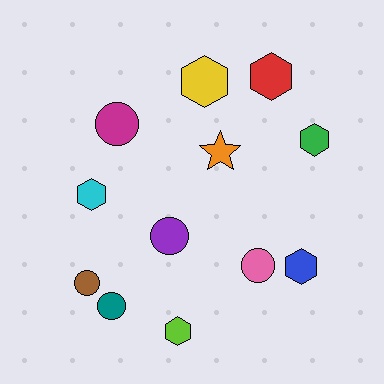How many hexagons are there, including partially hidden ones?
There are 6 hexagons.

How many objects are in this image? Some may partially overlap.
There are 12 objects.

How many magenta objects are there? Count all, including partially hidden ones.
There is 1 magenta object.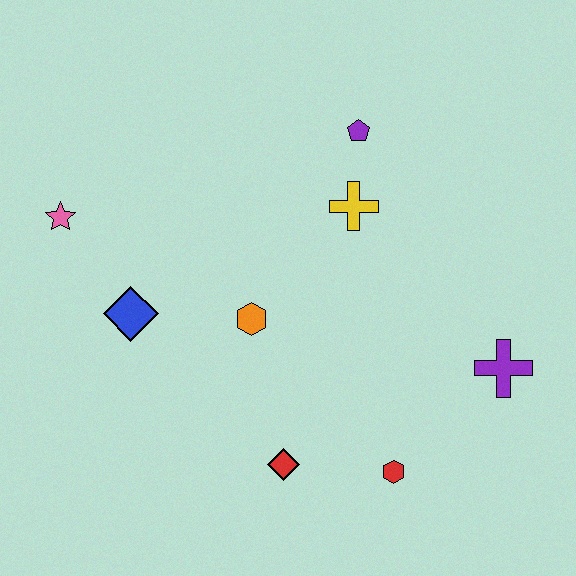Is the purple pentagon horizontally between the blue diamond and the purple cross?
Yes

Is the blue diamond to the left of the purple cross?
Yes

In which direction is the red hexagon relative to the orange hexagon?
The red hexagon is below the orange hexagon.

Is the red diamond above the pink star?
No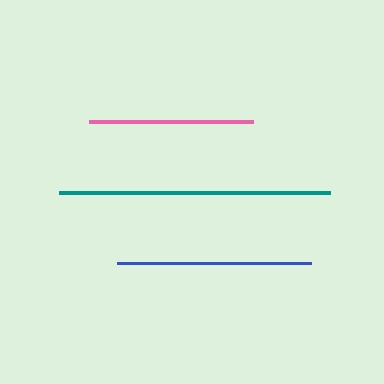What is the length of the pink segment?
The pink segment is approximately 164 pixels long.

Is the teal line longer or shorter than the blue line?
The teal line is longer than the blue line.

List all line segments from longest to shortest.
From longest to shortest: teal, blue, pink.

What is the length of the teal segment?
The teal segment is approximately 272 pixels long.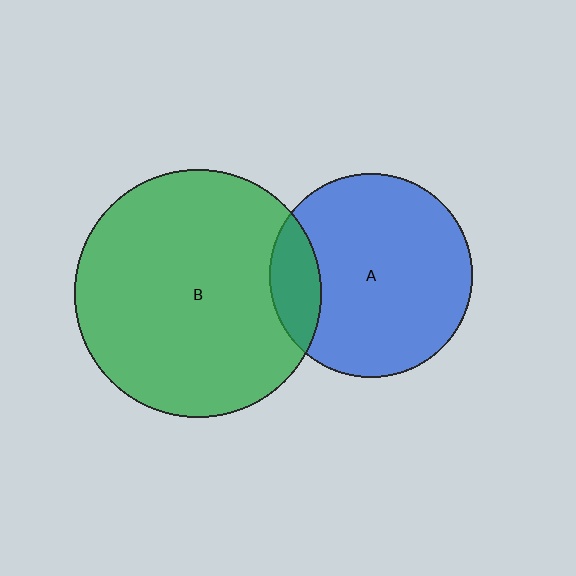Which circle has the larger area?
Circle B (green).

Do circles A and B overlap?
Yes.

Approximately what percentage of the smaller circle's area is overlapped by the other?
Approximately 15%.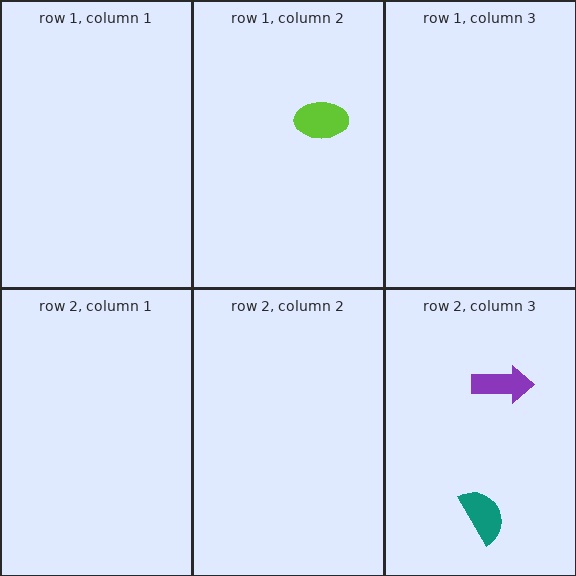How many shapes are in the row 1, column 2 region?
1.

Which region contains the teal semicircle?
The row 2, column 3 region.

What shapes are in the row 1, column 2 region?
The lime ellipse.